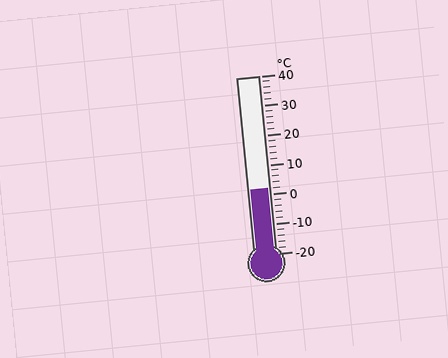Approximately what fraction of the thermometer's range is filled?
The thermometer is filled to approximately 35% of its range.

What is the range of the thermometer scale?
The thermometer scale ranges from -20°C to 40°C.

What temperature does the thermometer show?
The thermometer shows approximately 2°C.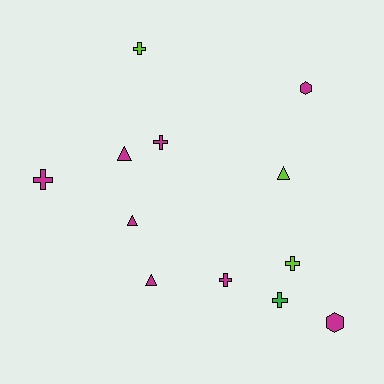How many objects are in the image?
There are 12 objects.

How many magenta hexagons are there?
There are 2 magenta hexagons.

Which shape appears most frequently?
Cross, with 6 objects.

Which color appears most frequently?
Magenta, with 8 objects.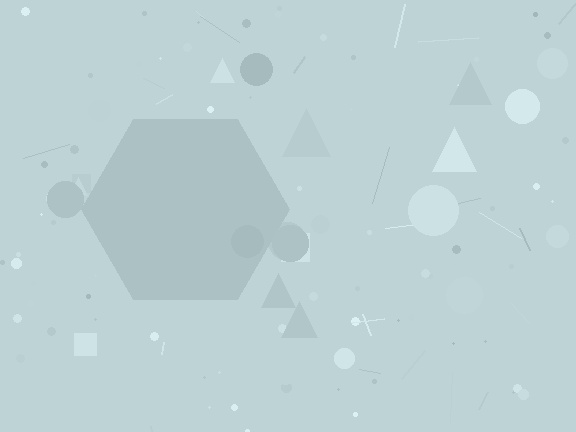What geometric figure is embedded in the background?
A hexagon is embedded in the background.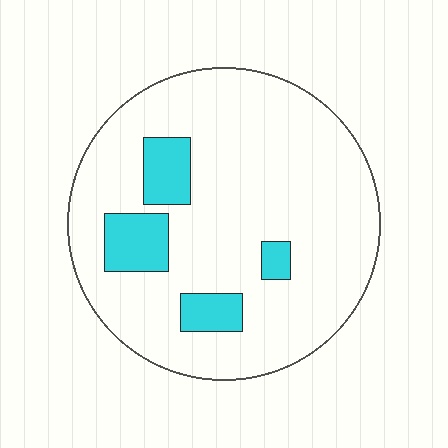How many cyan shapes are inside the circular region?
4.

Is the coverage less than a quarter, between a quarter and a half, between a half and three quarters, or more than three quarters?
Less than a quarter.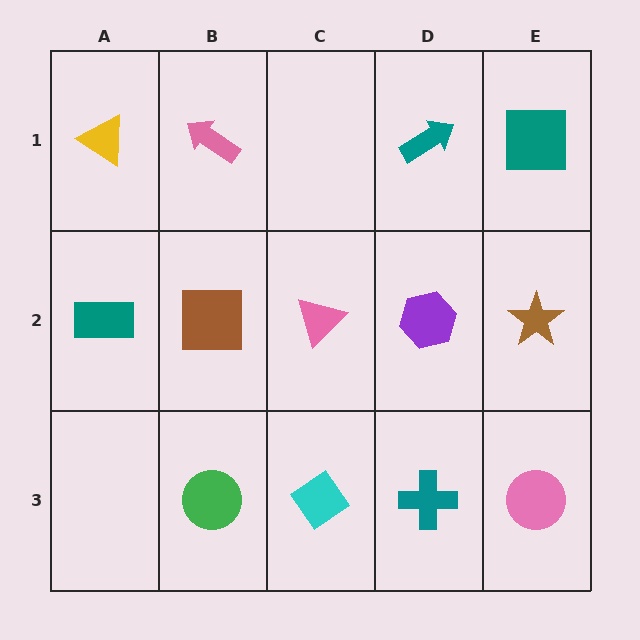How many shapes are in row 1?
4 shapes.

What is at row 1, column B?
A pink arrow.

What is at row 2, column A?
A teal rectangle.